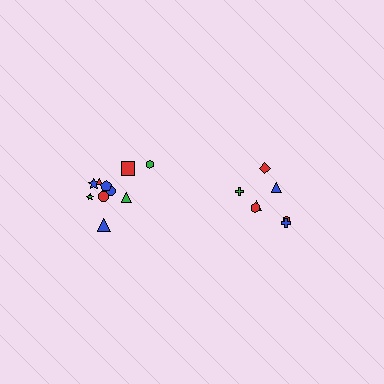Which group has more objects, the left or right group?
The left group.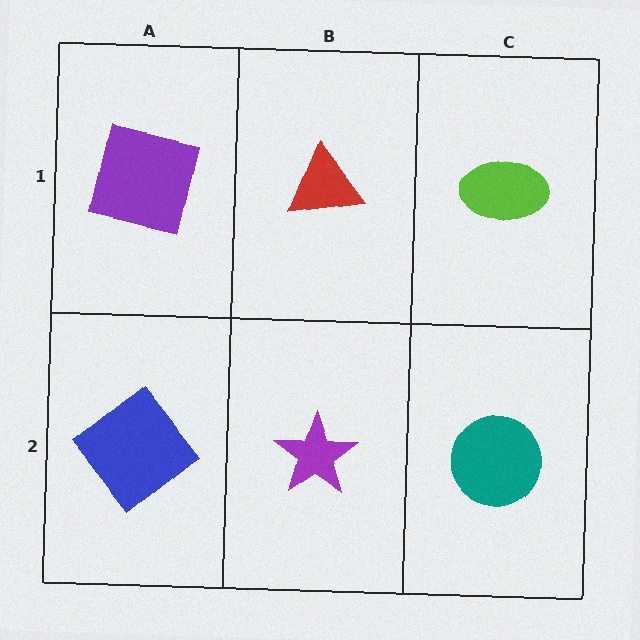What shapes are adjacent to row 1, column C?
A teal circle (row 2, column C), a red triangle (row 1, column B).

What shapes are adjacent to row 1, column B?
A purple star (row 2, column B), a purple square (row 1, column A), a lime ellipse (row 1, column C).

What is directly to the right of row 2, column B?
A teal circle.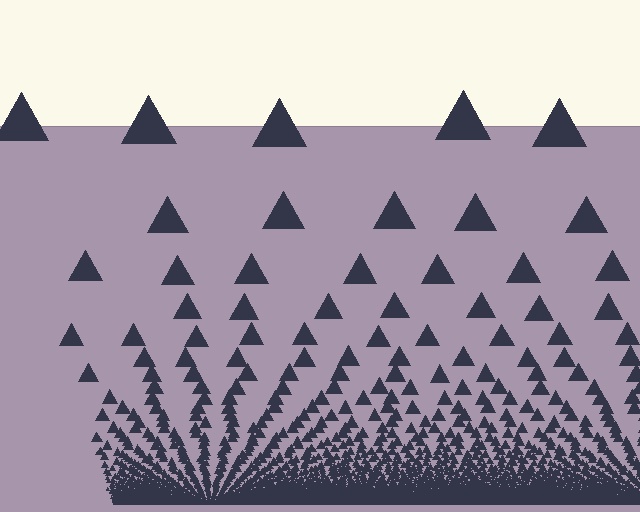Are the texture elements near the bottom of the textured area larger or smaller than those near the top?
Smaller. The gradient is inverted — elements near the bottom are smaller and denser.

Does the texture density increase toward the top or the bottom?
Density increases toward the bottom.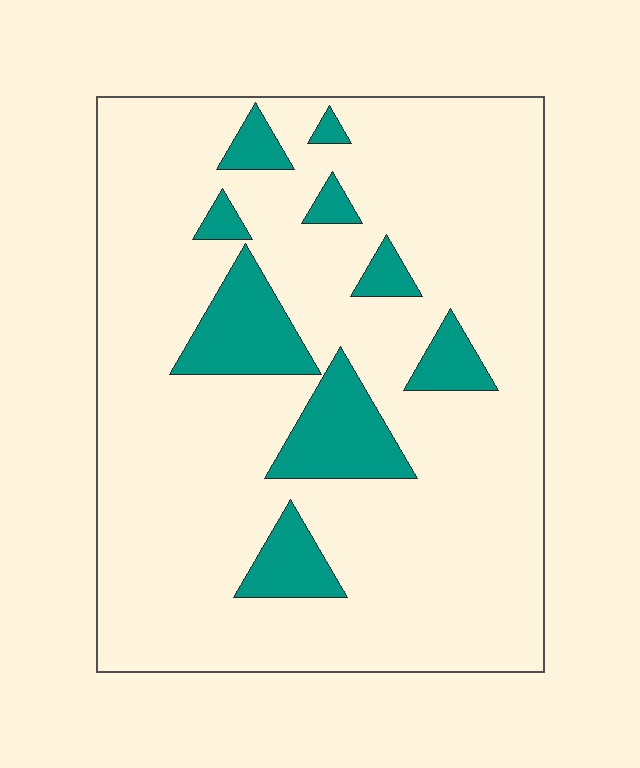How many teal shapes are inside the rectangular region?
9.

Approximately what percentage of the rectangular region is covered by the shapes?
Approximately 15%.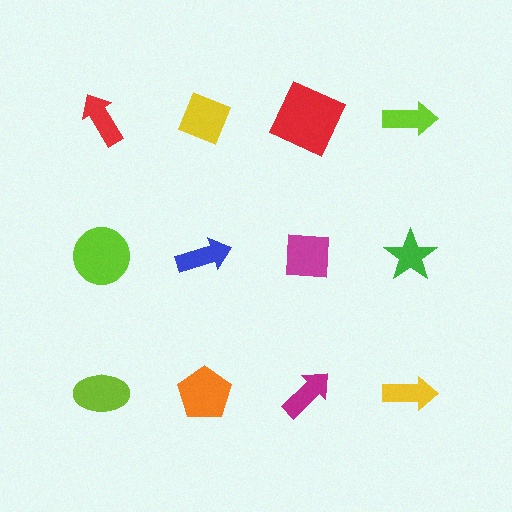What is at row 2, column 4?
A green star.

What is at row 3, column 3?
A magenta arrow.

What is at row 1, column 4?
A lime arrow.